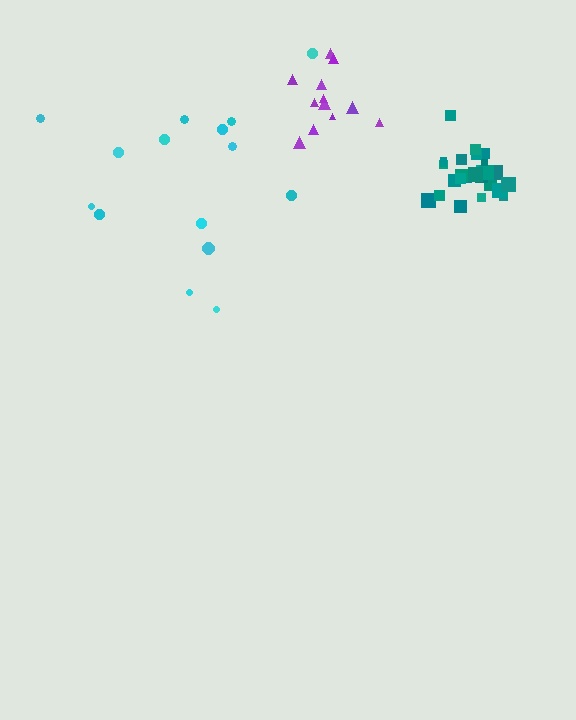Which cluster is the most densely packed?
Teal.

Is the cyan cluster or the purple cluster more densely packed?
Purple.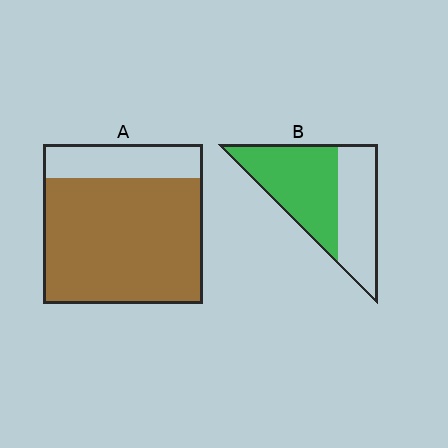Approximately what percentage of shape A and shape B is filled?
A is approximately 80% and B is approximately 55%.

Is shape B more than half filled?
Yes.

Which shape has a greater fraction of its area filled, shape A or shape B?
Shape A.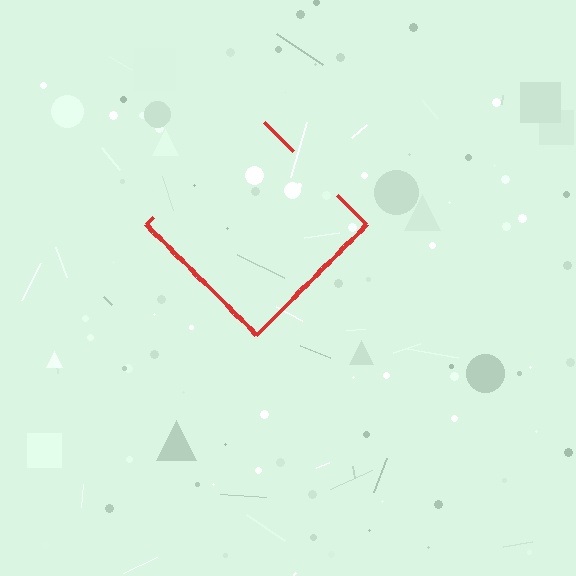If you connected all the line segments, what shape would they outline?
They would outline a diamond.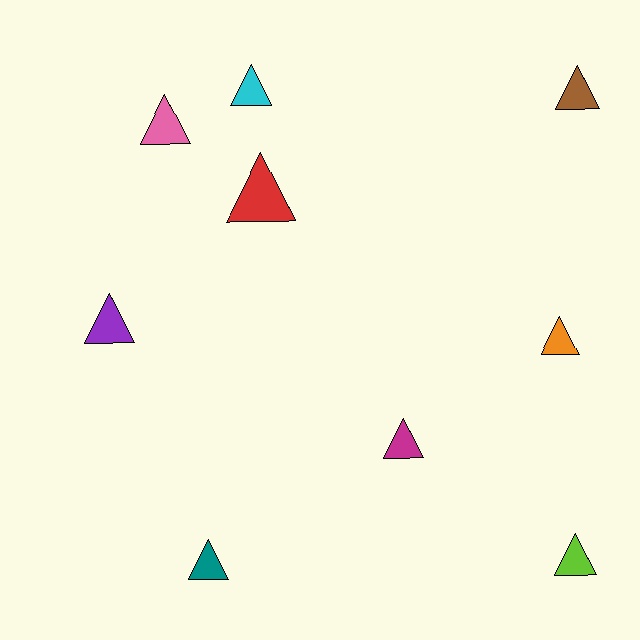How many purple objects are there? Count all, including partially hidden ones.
There is 1 purple object.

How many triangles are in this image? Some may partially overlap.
There are 9 triangles.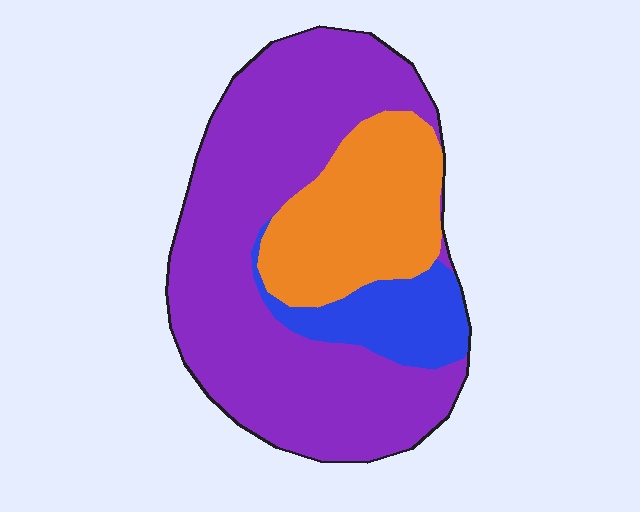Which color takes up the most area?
Purple, at roughly 65%.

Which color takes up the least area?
Blue, at roughly 15%.